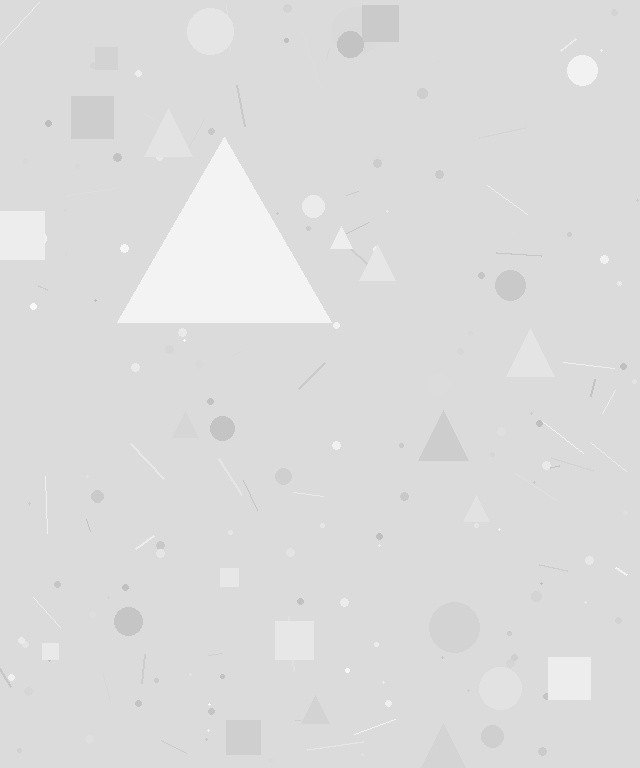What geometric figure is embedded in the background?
A triangle is embedded in the background.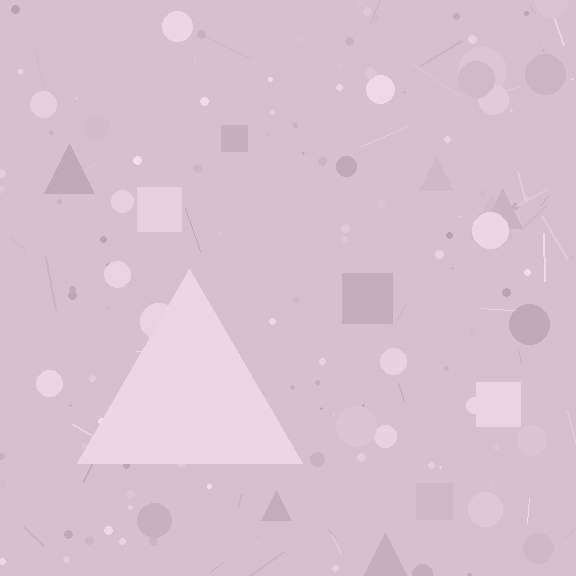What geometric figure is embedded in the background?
A triangle is embedded in the background.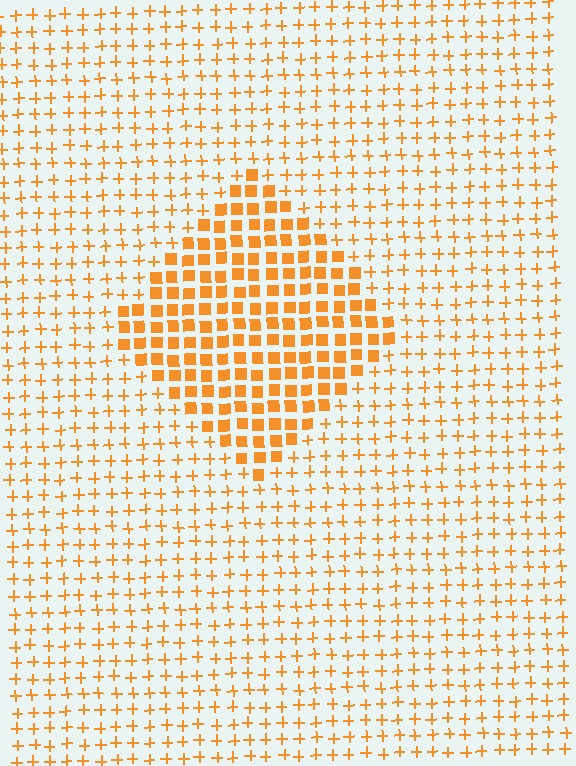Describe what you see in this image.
The image is filled with small orange elements arranged in a uniform grid. A diamond-shaped region contains squares, while the surrounding area contains plus signs. The boundary is defined purely by the change in element shape.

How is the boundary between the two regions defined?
The boundary is defined by a change in element shape: squares inside vs. plus signs outside. All elements share the same color and spacing.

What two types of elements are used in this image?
The image uses squares inside the diamond region and plus signs outside it.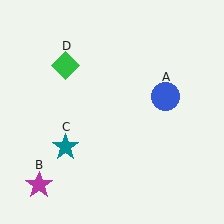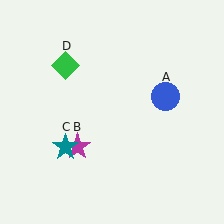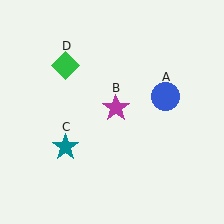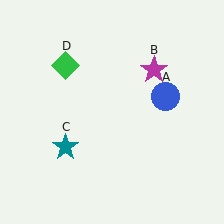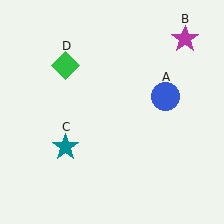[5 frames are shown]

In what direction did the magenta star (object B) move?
The magenta star (object B) moved up and to the right.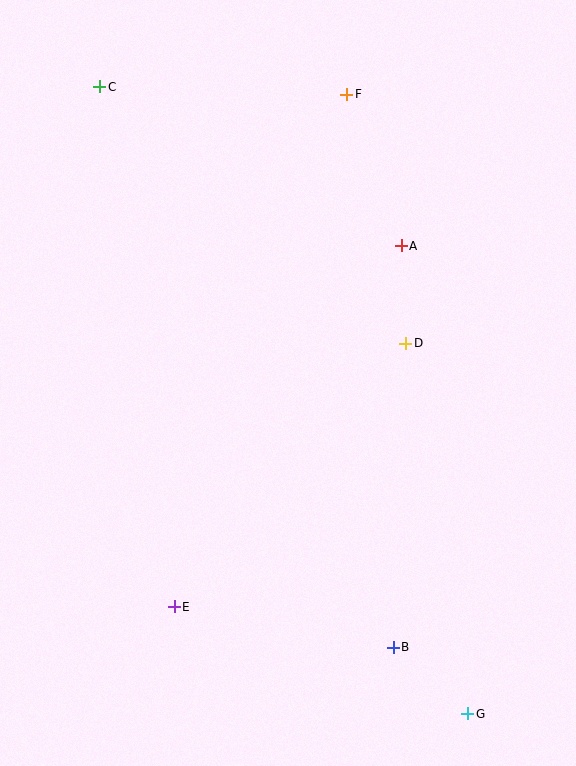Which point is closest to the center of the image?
Point D at (406, 343) is closest to the center.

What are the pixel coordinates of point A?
Point A is at (401, 246).